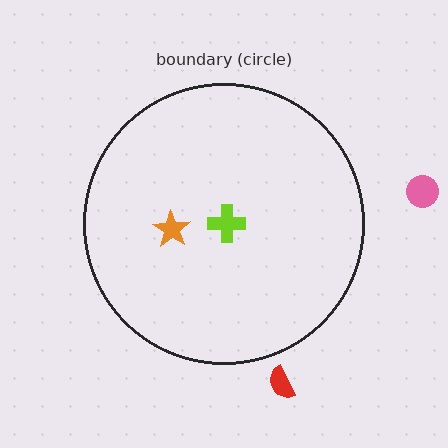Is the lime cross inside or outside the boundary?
Inside.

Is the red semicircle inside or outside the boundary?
Outside.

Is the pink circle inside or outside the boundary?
Outside.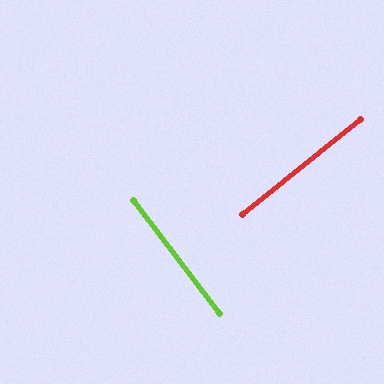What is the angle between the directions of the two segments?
Approximately 89 degrees.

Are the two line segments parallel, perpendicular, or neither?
Perpendicular — they meet at approximately 89°.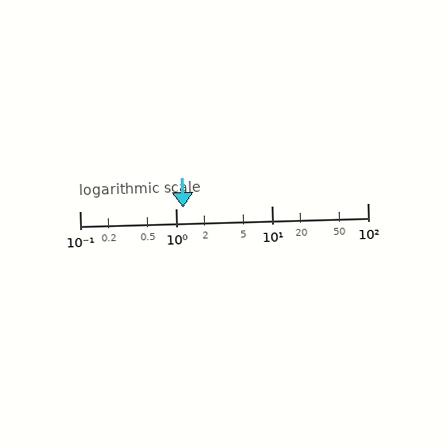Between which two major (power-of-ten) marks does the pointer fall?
The pointer is between 1 and 10.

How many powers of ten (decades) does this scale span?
The scale spans 3 decades, from 0.1 to 100.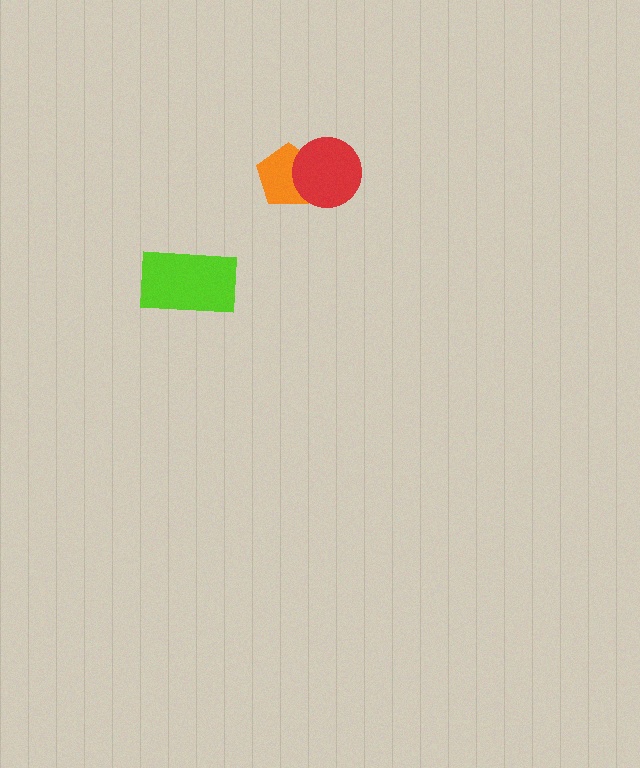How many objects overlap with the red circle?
1 object overlaps with the red circle.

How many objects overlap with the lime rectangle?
0 objects overlap with the lime rectangle.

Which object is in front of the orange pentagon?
The red circle is in front of the orange pentagon.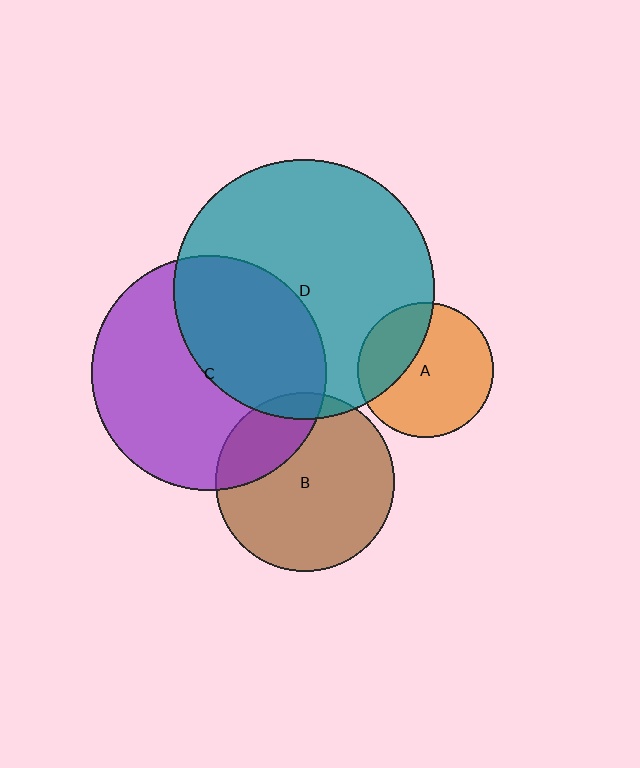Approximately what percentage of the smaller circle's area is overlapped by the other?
Approximately 10%.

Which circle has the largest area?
Circle D (teal).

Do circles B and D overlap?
Yes.